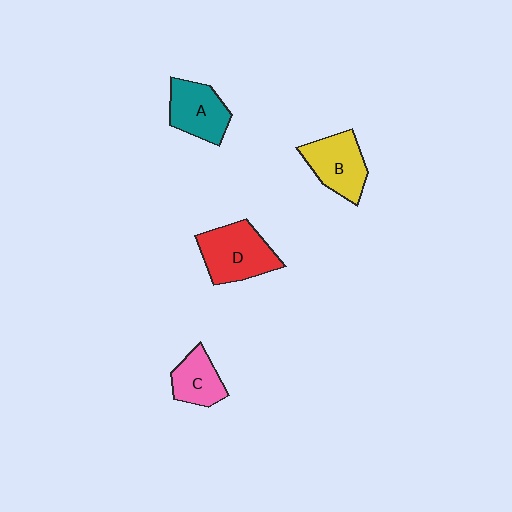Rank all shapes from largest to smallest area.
From largest to smallest: D (red), B (yellow), A (teal), C (pink).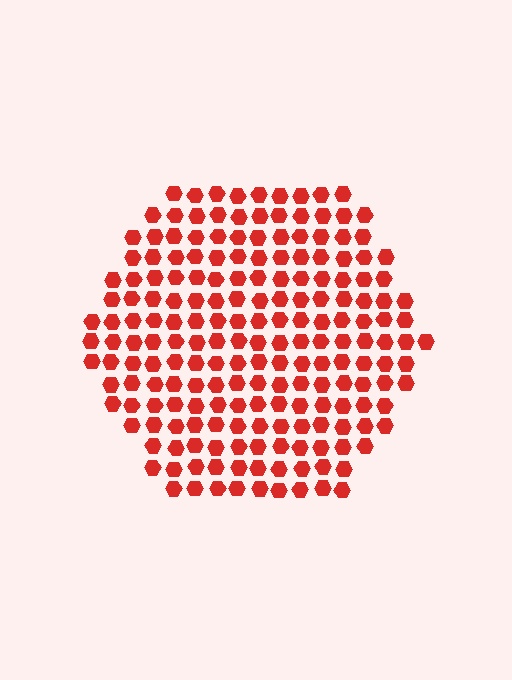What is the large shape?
The large shape is a hexagon.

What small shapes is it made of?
It is made of small hexagons.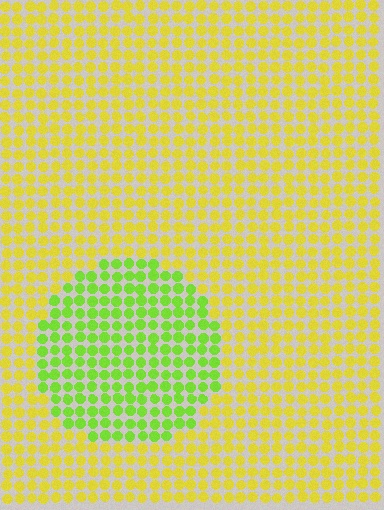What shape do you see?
I see a circle.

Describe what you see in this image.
The image is filled with small yellow elements in a uniform arrangement. A circle-shaped region is visible where the elements are tinted to a slightly different hue, forming a subtle color boundary.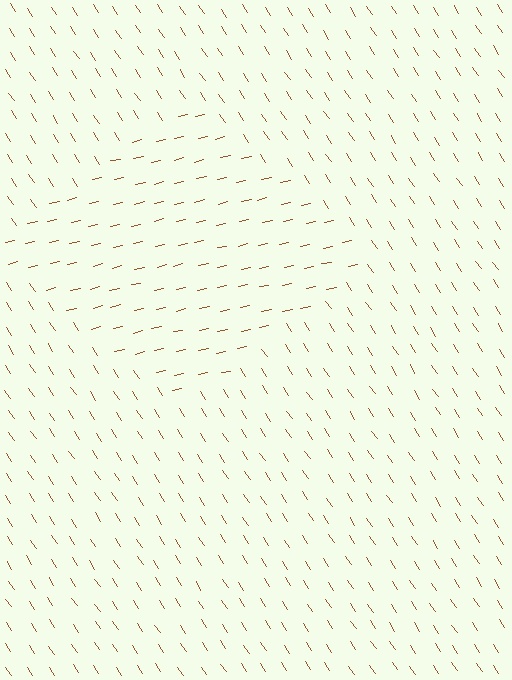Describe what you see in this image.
The image is filled with small brown line segments. A diamond region in the image has lines oriented differently from the surrounding lines, creating a visible texture boundary.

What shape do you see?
I see a diamond.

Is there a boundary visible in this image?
Yes, there is a texture boundary formed by a change in line orientation.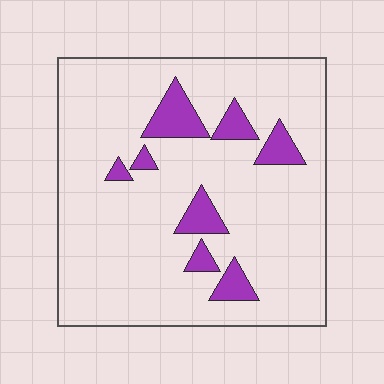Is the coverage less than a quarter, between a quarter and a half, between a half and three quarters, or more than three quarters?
Less than a quarter.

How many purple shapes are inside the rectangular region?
8.